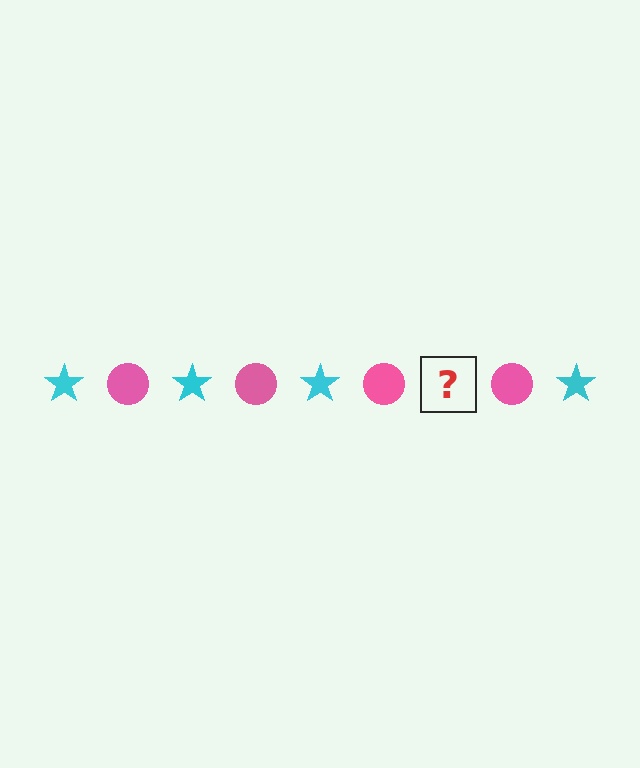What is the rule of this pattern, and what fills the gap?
The rule is that the pattern alternates between cyan star and pink circle. The gap should be filled with a cyan star.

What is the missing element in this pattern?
The missing element is a cyan star.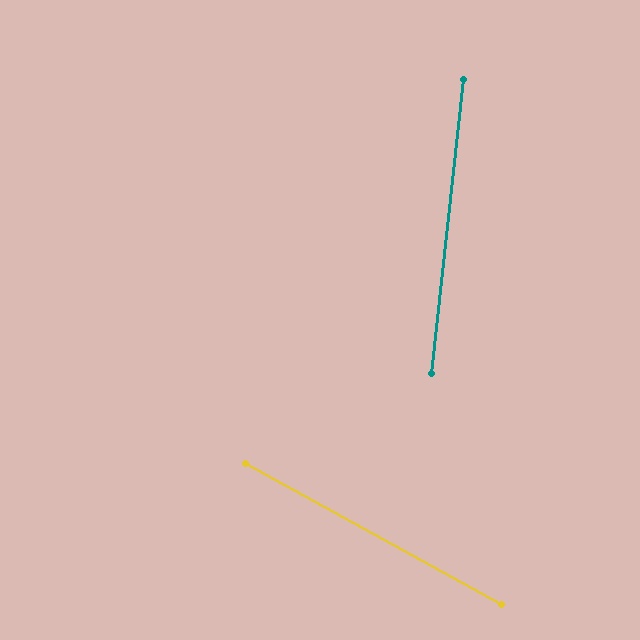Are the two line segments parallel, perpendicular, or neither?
Neither parallel nor perpendicular — they differ by about 67°.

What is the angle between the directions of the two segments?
Approximately 67 degrees.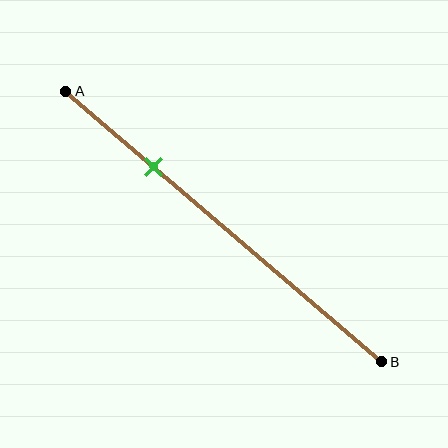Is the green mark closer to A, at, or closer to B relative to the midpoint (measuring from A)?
The green mark is closer to point A than the midpoint of segment AB.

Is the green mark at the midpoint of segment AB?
No, the mark is at about 30% from A, not at the 50% midpoint.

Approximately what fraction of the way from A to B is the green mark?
The green mark is approximately 30% of the way from A to B.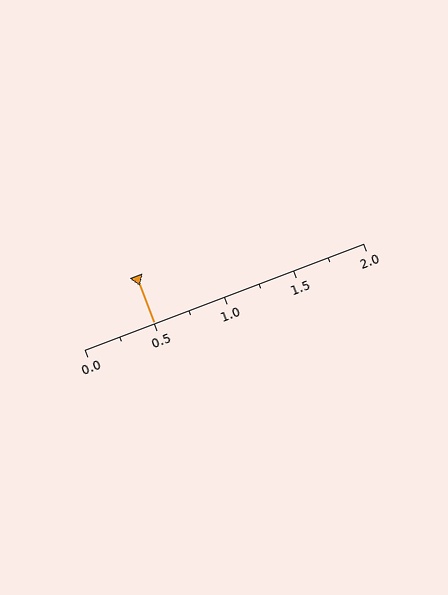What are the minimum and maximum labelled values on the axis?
The axis runs from 0.0 to 2.0.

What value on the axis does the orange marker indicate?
The marker indicates approximately 0.5.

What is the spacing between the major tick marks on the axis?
The major ticks are spaced 0.5 apart.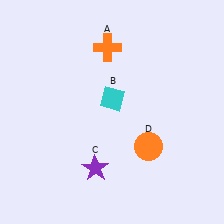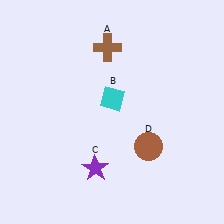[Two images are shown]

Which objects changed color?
A changed from orange to brown. D changed from orange to brown.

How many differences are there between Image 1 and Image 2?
There are 2 differences between the two images.